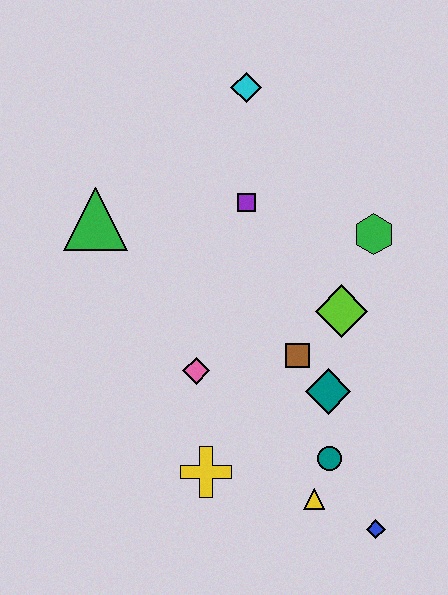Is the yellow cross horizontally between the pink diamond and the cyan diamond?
Yes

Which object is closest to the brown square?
The teal diamond is closest to the brown square.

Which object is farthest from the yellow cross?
The cyan diamond is farthest from the yellow cross.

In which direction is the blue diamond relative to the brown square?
The blue diamond is below the brown square.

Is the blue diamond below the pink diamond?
Yes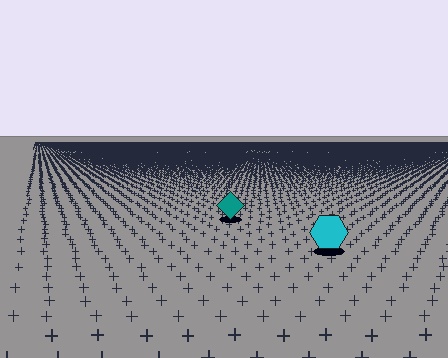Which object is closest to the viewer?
The cyan hexagon is closest. The texture marks near it are larger and more spread out.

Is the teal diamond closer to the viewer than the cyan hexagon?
No. The cyan hexagon is closer — you can tell from the texture gradient: the ground texture is coarser near it.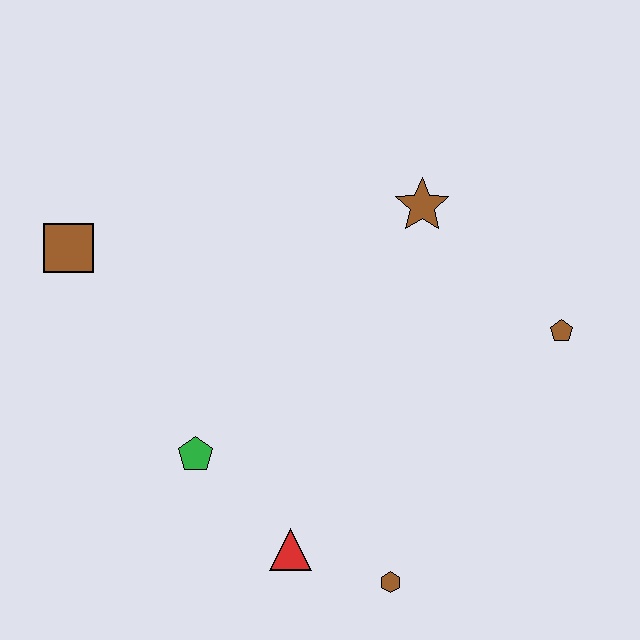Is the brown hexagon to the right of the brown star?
No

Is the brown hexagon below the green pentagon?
Yes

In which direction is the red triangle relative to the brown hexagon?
The red triangle is to the left of the brown hexagon.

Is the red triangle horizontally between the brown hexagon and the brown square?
Yes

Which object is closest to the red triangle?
The brown hexagon is closest to the red triangle.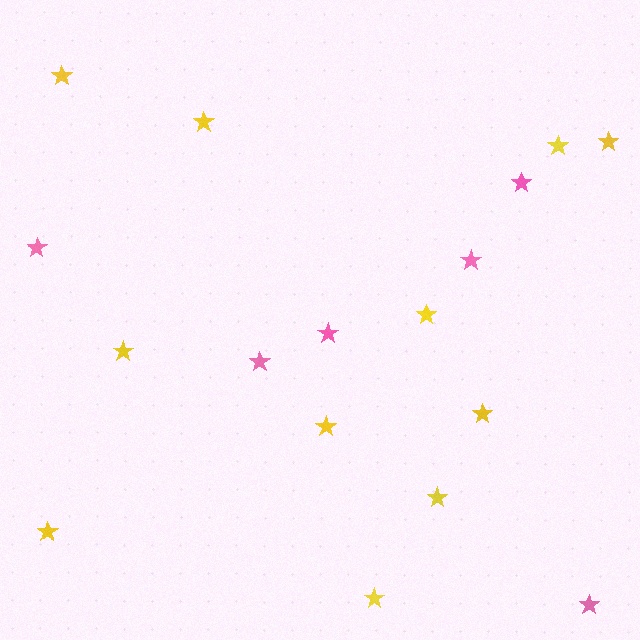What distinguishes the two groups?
There are 2 groups: one group of yellow stars (11) and one group of pink stars (6).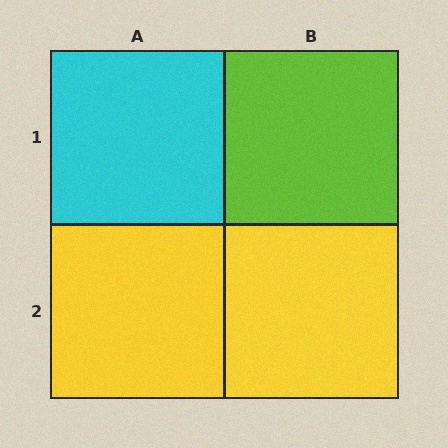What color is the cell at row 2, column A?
Yellow.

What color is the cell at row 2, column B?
Yellow.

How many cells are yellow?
2 cells are yellow.